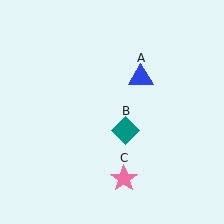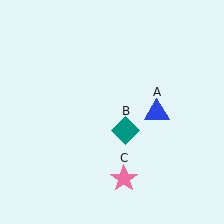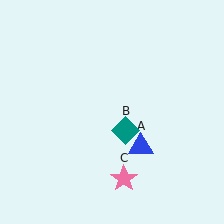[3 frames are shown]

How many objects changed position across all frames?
1 object changed position: blue triangle (object A).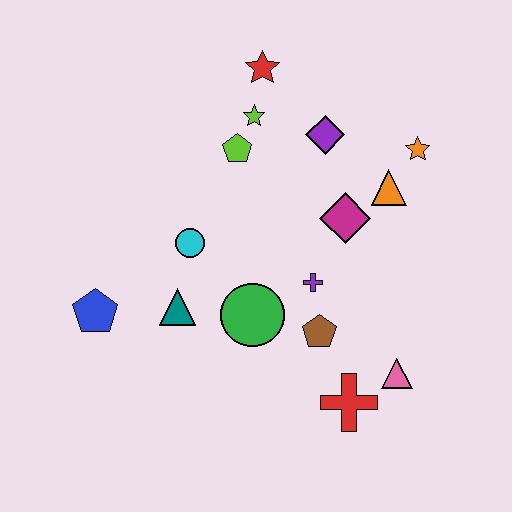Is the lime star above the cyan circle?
Yes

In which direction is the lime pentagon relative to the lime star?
The lime pentagon is below the lime star.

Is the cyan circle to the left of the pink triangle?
Yes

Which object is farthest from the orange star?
The blue pentagon is farthest from the orange star.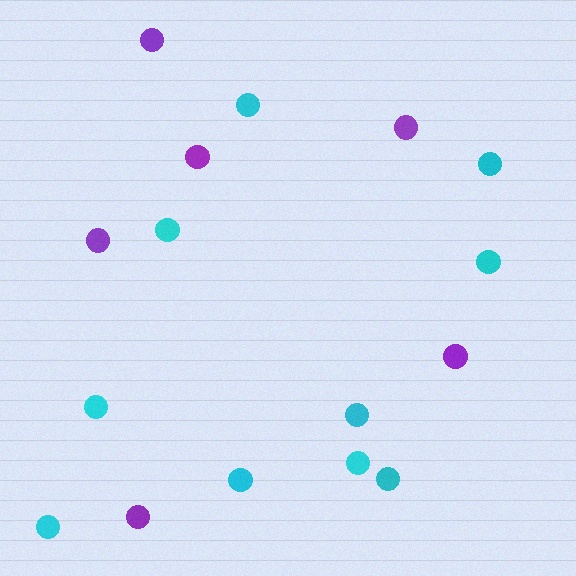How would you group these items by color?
There are 2 groups: one group of cyan circles (10) and one group of purple circles (6).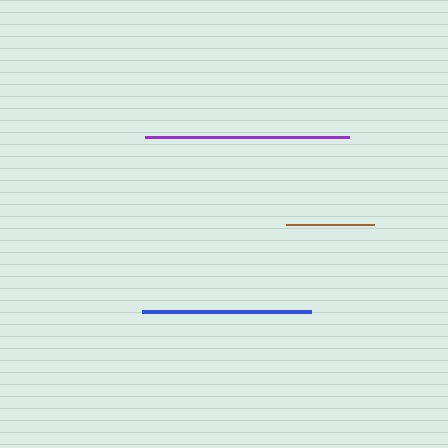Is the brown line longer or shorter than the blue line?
The blue line is longer than the brown line.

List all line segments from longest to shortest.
From longest to shortest: purple, blue, brown.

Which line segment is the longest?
The purple line is the longest at approximately 204 pixels.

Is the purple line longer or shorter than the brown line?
The purple line is longer than the brown line.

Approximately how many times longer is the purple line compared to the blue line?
The purple line is approximately 1.2 times the length of the blue line.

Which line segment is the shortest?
The brown line is the shortest at approximately 88 pixels.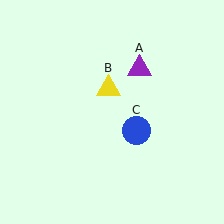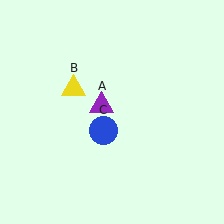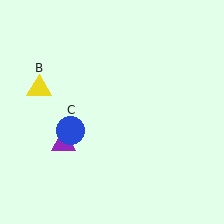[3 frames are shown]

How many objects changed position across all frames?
3 objects changed position: purple triangle (object A), yellow triangle (object B), blue circle (object C).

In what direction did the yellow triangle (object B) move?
The yellow triangle (object B) moved left.